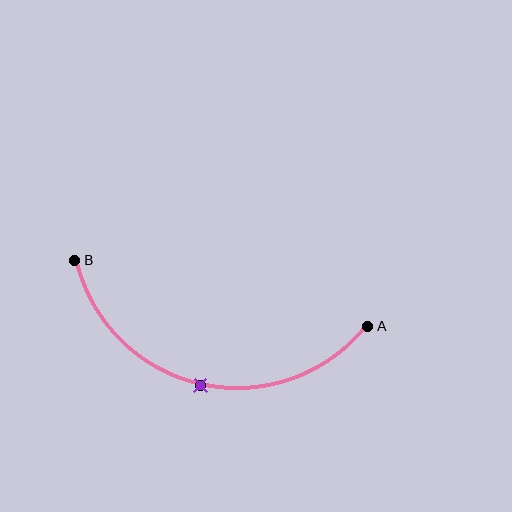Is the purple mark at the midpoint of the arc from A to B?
Yes. The purple mark lies on the arc at equal arc-length from both A and B — it is the arc midpoint.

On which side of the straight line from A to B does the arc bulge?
The arc bulges below the straight line connecting A and B.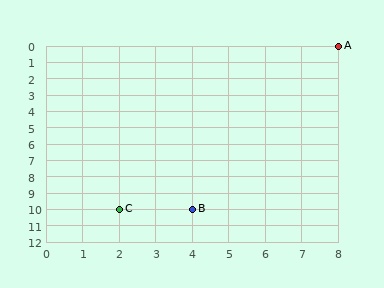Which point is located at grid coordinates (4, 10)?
Point B is at (4, 10).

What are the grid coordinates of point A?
Point A is at grid coordinates (8, 0).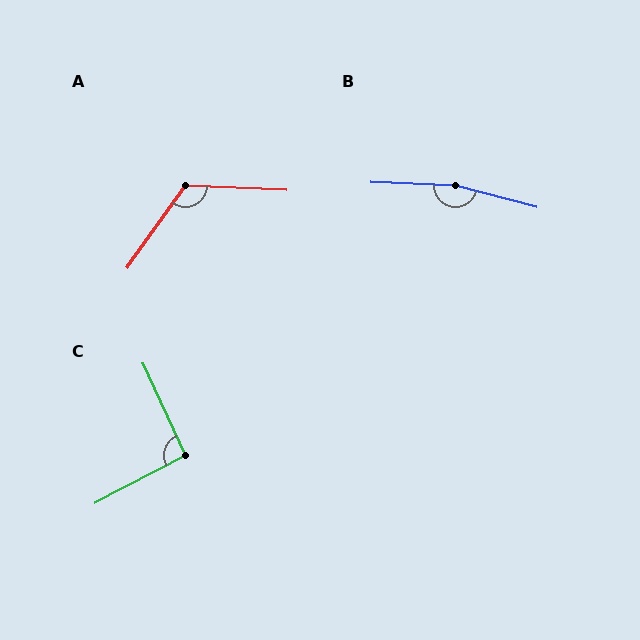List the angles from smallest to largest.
C (93°), A (123°), B (167°).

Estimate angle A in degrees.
Approximately 123 degrees.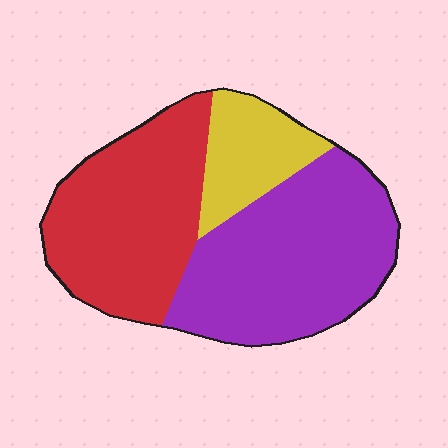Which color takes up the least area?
Yellow, at roughly 15%.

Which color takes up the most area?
Purple, at roughly 45%.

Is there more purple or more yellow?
Purple.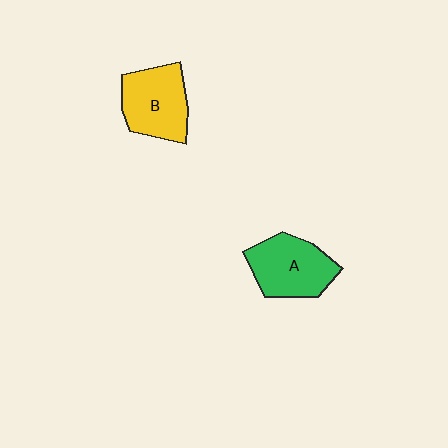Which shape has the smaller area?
Shape B (yellow).